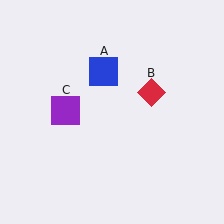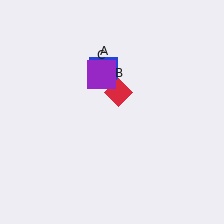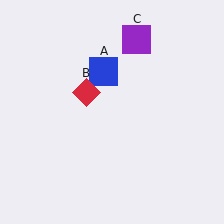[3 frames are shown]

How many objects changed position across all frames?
2 objects changed position: red diamond (object B), purple square (object C).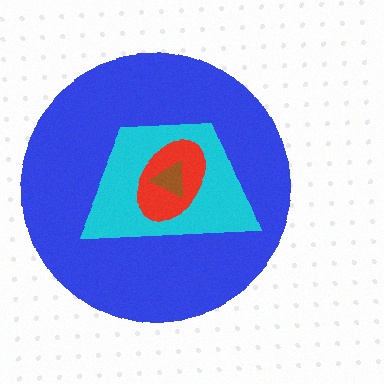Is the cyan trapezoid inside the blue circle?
Yes.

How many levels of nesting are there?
4.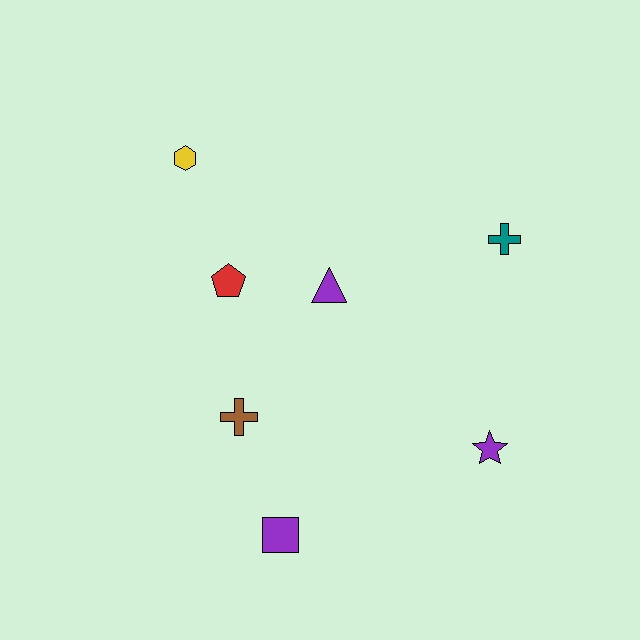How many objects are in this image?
There are 7 objects.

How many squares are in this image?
There is 1 square.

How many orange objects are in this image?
There are no orange objects.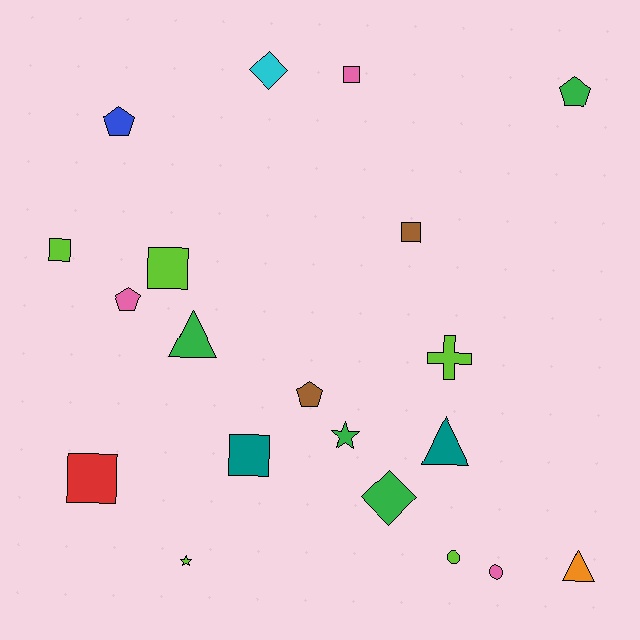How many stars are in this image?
There are 2 stars.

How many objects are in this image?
There are 20 objects.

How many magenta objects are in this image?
There are no magenta objects.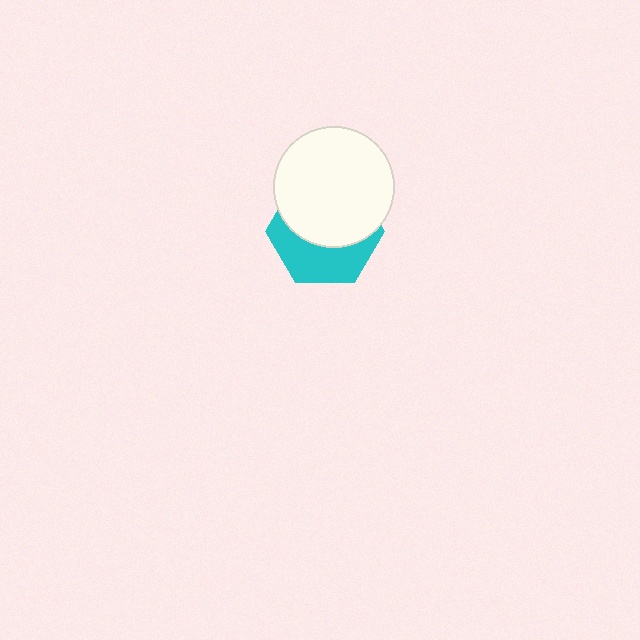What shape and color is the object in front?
The object in front is a white circle.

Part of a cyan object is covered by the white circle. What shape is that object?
It is a hexagon.